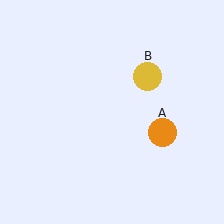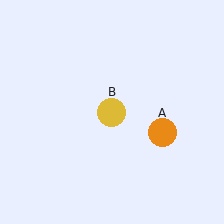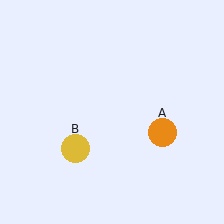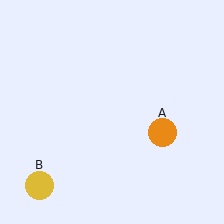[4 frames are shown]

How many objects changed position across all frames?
1 object changed position: yellow circle (object B).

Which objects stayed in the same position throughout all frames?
Orange circle (object A) remained stationary.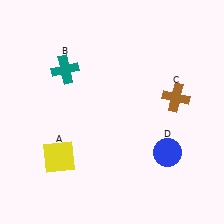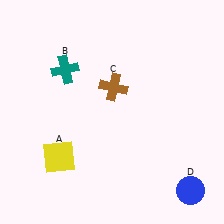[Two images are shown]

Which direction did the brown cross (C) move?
The brown cross (C) moved left.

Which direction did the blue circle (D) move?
The blue circle (D) moved down.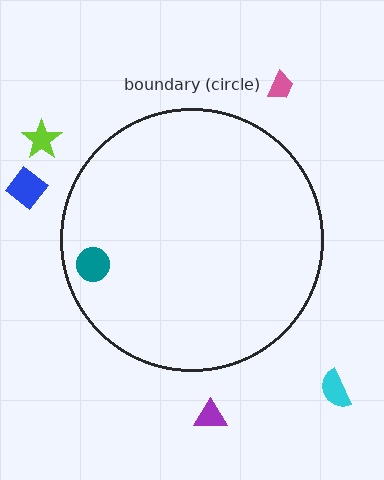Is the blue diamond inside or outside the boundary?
Outside.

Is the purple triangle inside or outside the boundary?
Outside.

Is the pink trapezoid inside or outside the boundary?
Outside.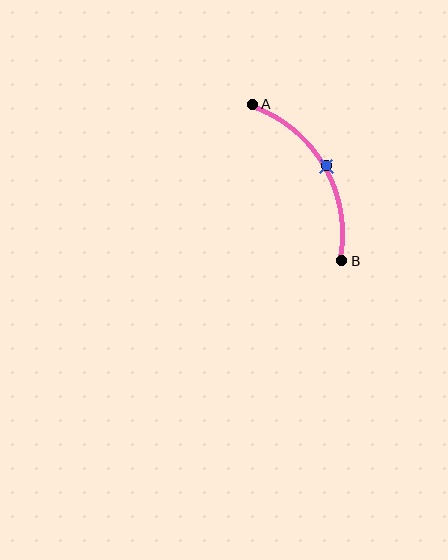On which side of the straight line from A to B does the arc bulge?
The arc bulges to the right of the straight line connecting A and B.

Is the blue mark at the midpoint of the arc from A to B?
Yes. The blue mark lies on the arc at equal arc-length from both A and B — it is the arc midpoint.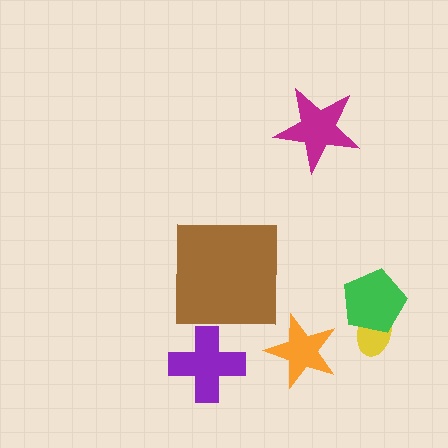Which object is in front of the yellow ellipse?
The green pentagon is in front of the yellow ellipse.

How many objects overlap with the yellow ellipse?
1 object overlaps with the yellow ellipse.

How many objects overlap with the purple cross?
0 objects overlap with the purple cross.